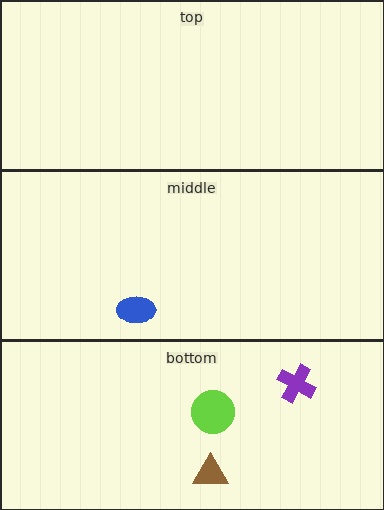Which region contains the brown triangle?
The bottom region.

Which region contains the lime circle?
The bottom region.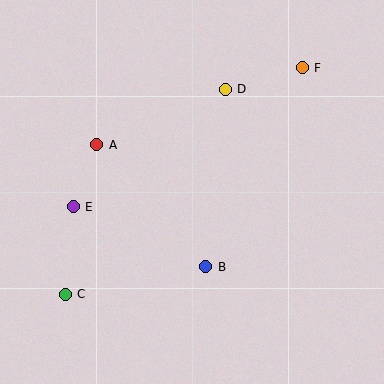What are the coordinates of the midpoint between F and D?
The midpoint between F and D is at (264, 78).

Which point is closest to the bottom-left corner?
Point C is closest to the bottom-left corner.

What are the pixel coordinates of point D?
Point D is at (225, 89).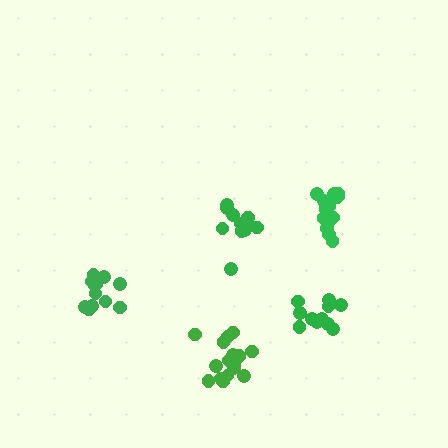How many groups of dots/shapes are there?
There are 5 groups.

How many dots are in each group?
Group 1: 11 dots, Group 2: 16 dots, Group 3: 17 dots, Group 4: 12 dots, Group 5: 12 dots (68 total).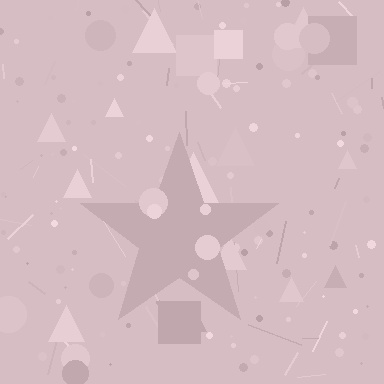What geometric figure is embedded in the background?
A star is embedded in the background.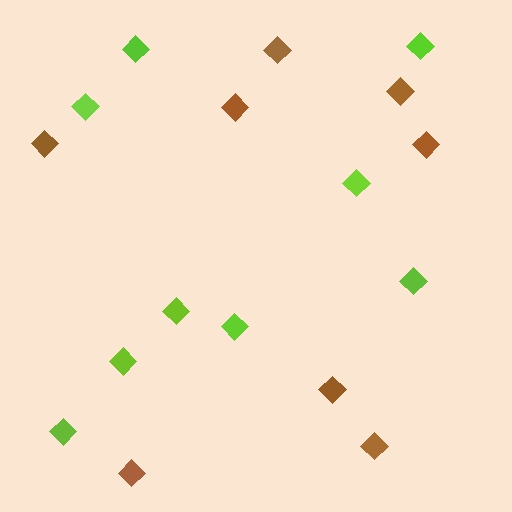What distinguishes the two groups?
There are 2 groups: one group of brown diamonds (8) and one group of lime diamonds (9).